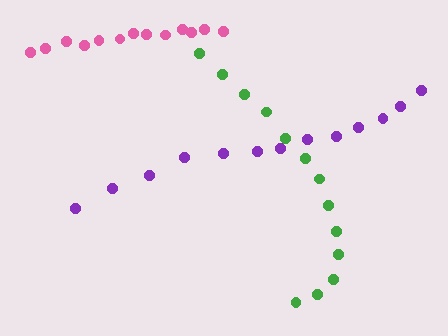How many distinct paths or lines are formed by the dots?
There are 3 distinct paths.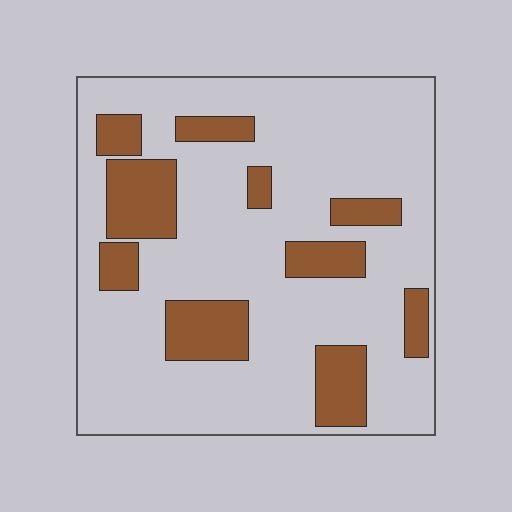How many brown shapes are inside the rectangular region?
10.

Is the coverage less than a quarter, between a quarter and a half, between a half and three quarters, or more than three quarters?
Less than a quarter.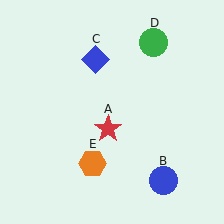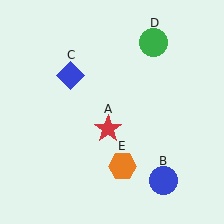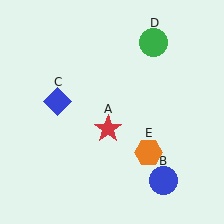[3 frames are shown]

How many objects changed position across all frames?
2 objects changed position: blue diamond (object C), orange hexagon (object E).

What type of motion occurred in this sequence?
The blue diamond (object C), orange hexagon (object E) rotated counterclockwise around the center of the scene.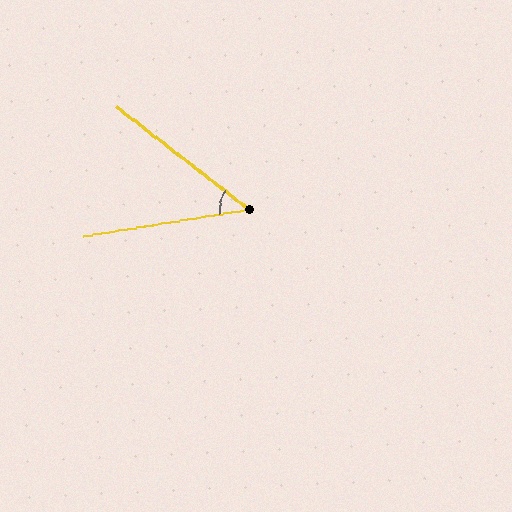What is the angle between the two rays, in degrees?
Approximately 47 degrees.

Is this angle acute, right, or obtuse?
It is acute.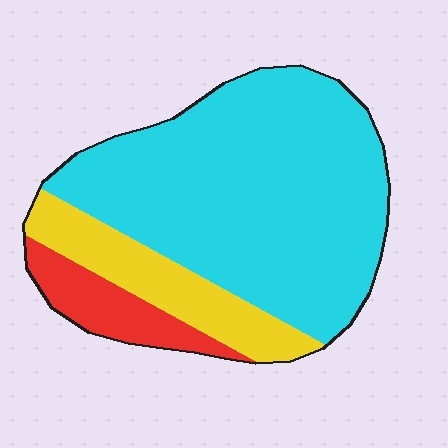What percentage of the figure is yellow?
Yellow covers roughly 20% of the figure.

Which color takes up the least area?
Red, at roughly 10%.